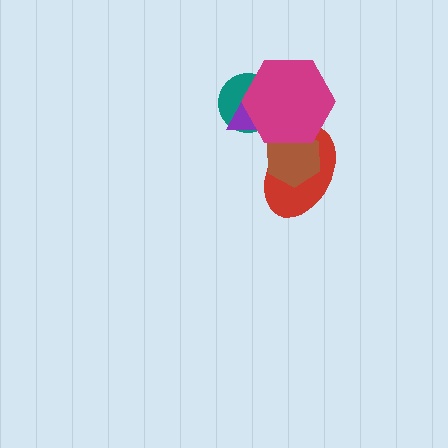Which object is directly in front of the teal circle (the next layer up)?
The purple triangle is directly in front of the teal circle.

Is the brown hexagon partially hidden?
Yes, it is partially covered by another shape.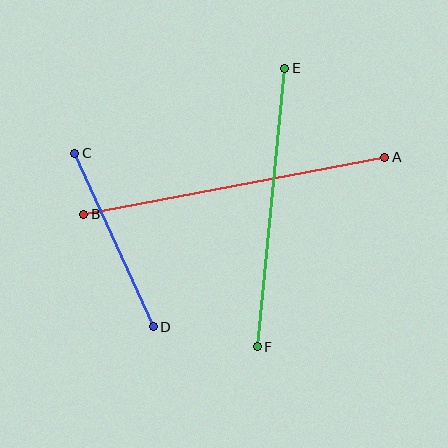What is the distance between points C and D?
The distance is approximately 190 pixels.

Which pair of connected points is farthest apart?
Points A and B are farthest apart.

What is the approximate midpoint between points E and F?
The midpoint is at approximately (271, 207) pixels.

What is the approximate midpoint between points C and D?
The midpoint is at approximately (114, 240) pixels.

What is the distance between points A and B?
The distance is approximately 306 pixels.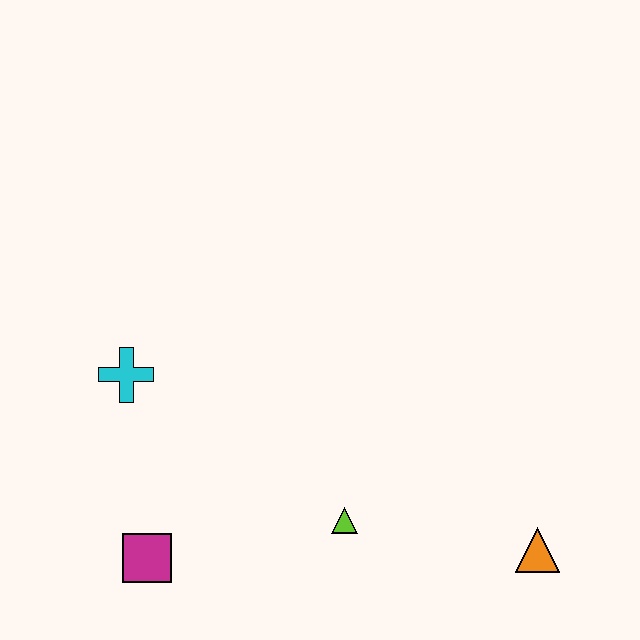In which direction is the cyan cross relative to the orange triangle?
The cyan cross is to the left of the orange triangle.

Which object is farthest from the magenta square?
The orange triangle is farthest from the magenta square.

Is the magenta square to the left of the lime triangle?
Yes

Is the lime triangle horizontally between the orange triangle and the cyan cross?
Yes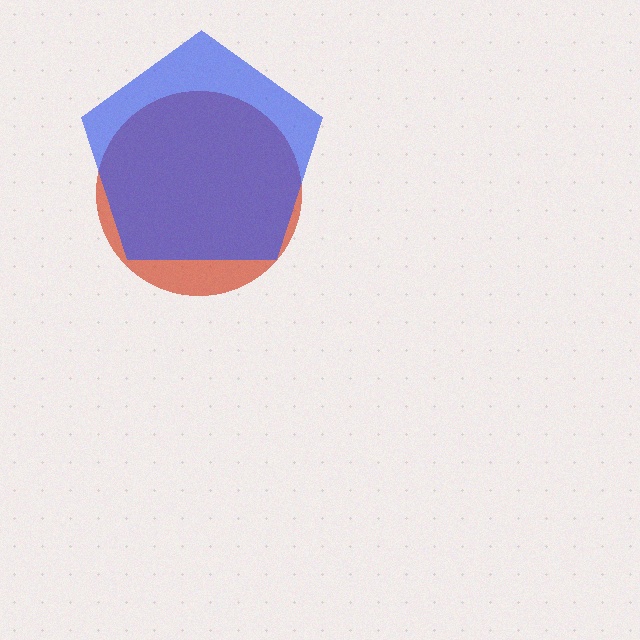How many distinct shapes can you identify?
There are 2 distinct shapes: a red circle, a blue pentagon.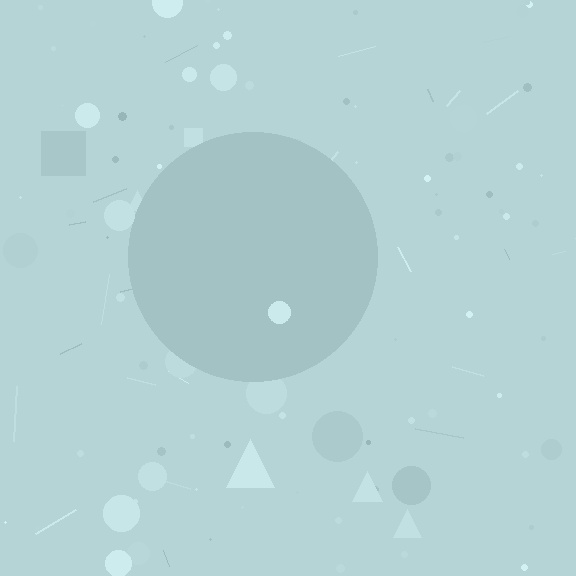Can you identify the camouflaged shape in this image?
The camouflaged shape is a circle.